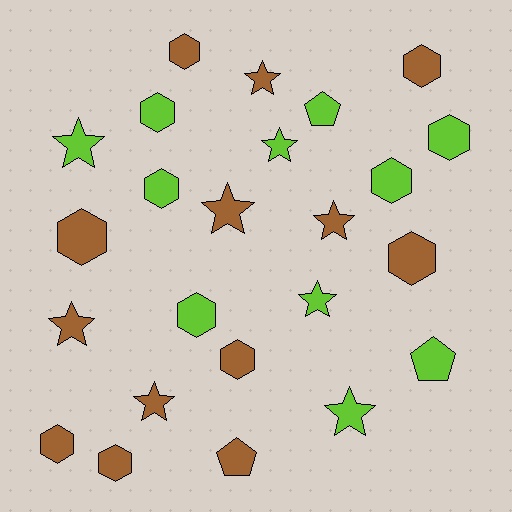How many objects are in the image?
There are 24 objects.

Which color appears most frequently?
Brown, with 13 objects.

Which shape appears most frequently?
Hexagon, with 12 objects.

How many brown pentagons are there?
There is 1 brown pentagon.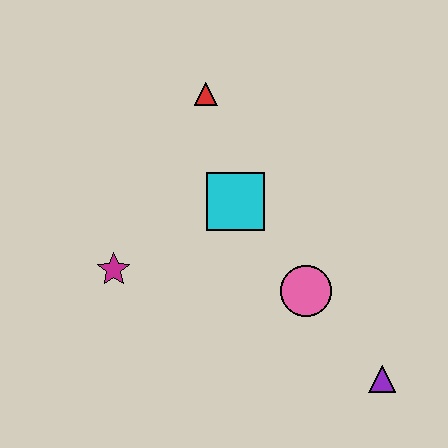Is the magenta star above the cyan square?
No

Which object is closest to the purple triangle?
The pink circle is closest to the purple triangle.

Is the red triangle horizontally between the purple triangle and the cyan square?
No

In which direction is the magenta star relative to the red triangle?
The magenta star is below the red triangle.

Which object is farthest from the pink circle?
The red triangle is farthest from the pink circle.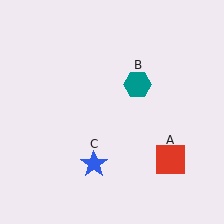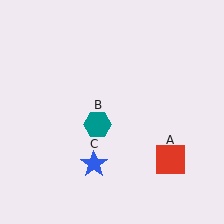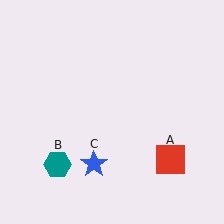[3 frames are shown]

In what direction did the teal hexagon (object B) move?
The teal hexagon (object B) moved down and to the left.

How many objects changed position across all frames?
1 object changed position: teal hexagon (object B).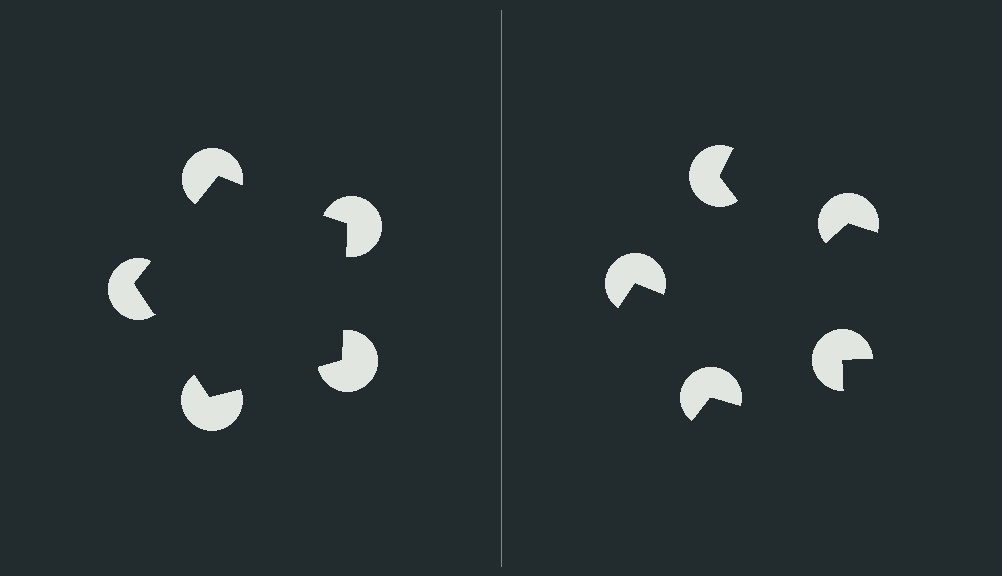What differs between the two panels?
The pac-man discs are positioned identically on both sides; only the wedge orientations differ. On the left they align to a pentagon; on the right they are misaligned.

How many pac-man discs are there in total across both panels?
10 — 5 on each side.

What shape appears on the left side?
An illusory pentagon.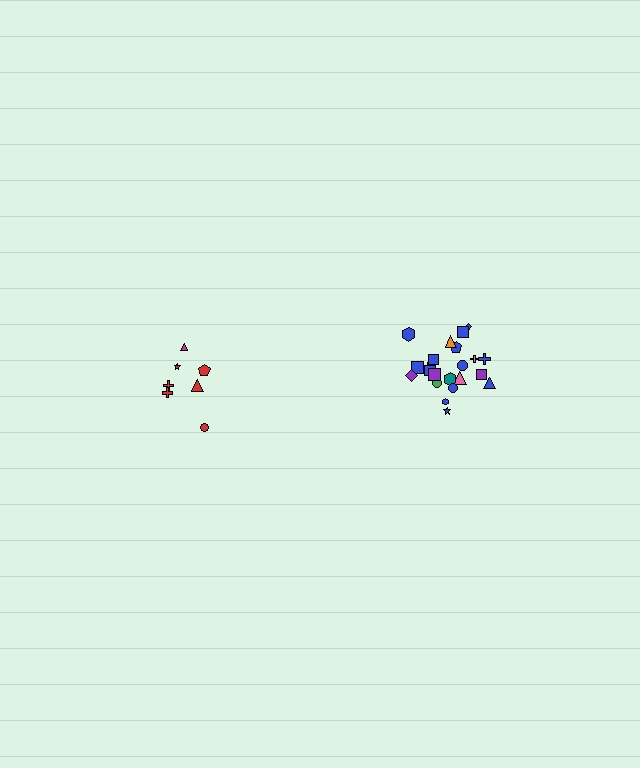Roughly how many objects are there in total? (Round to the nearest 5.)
Roughly 30 objects in total.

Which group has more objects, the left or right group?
The right group.